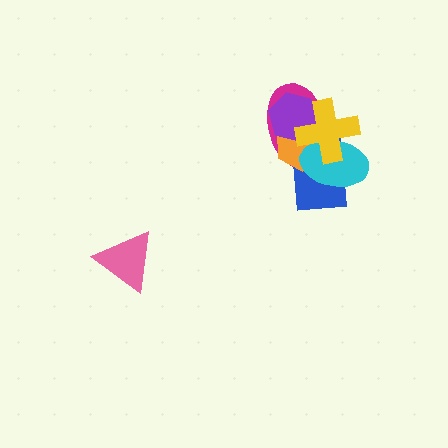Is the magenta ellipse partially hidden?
Yes, it is partially covered by another shape.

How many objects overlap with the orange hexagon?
5 objects overlap with the orange hexagon.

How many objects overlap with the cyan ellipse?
4 objects overlap with the cyan ellipse.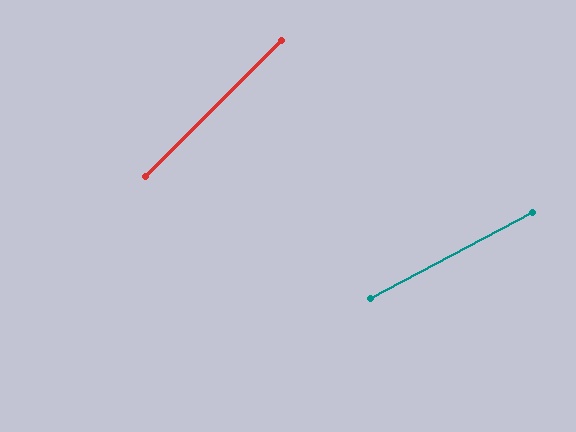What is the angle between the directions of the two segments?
Approximately 17 degrees.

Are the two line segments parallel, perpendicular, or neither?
Neither parallel nor perpendicular — they differ by about 17°.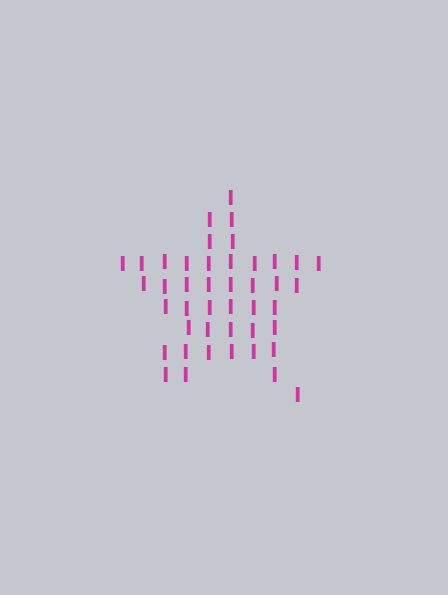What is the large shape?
The large shape is a star.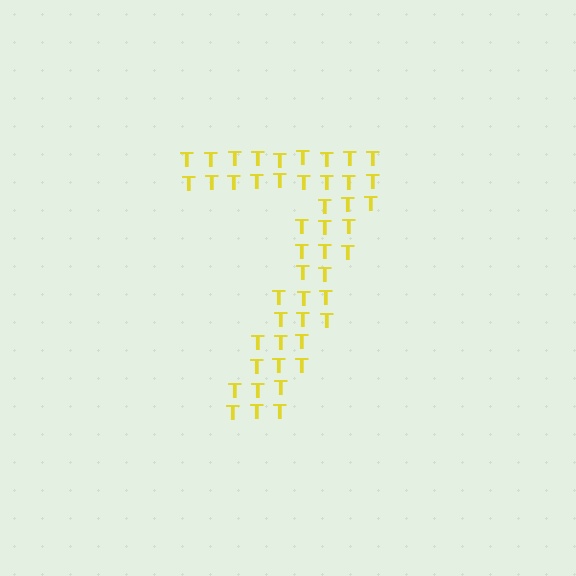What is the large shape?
The large shape is the digit 7.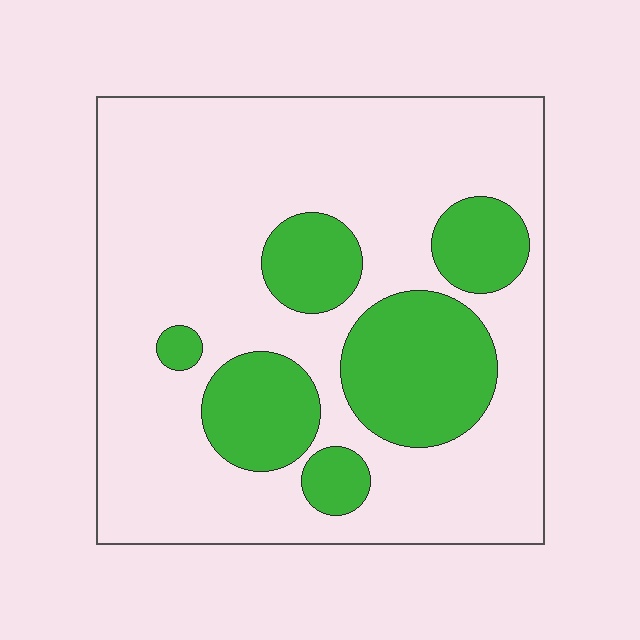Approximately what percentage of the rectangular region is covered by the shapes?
Approximately 25%.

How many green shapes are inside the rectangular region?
6.